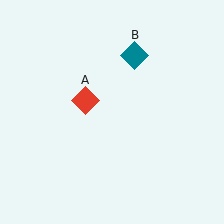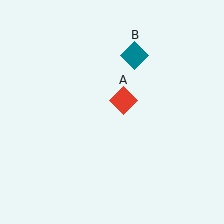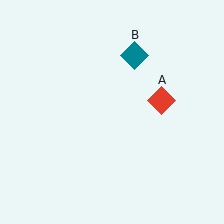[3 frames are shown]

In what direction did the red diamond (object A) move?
The red diamond (object A) moved right.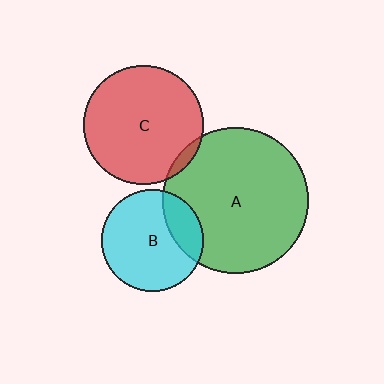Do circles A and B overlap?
Yes.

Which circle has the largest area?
Circle A (green).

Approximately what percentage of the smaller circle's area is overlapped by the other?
Approximately 20%.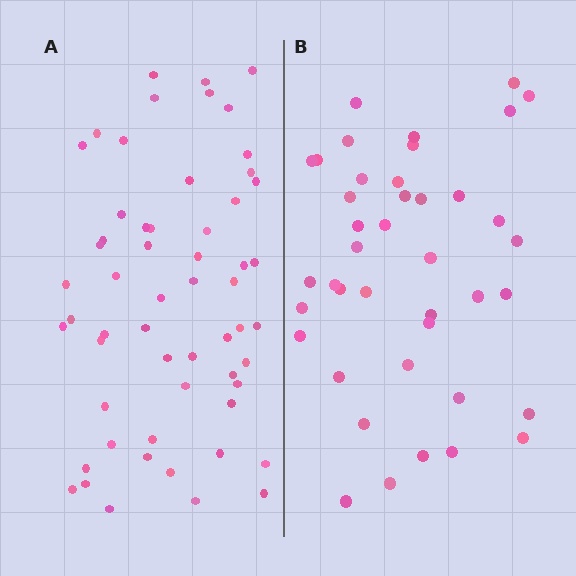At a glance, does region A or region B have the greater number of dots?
Region A (the left region) has more dots.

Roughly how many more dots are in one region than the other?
Region A has approximately 15 more dots than region B.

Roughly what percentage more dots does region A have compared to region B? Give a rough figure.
About 40% more.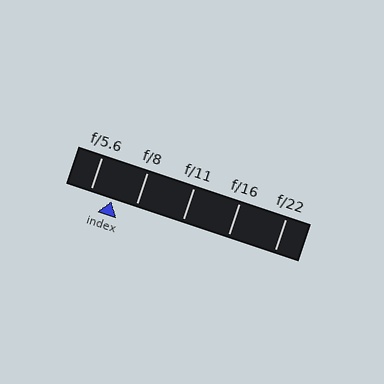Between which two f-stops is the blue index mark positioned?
The index mark is between f/5.6 and f/8.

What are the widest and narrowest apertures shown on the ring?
The widest aperture shown is f/5.6 and the narrowest is f/22.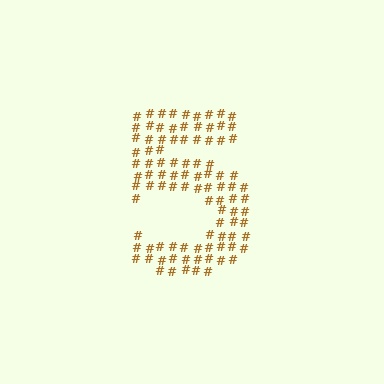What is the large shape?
The large shape is the digit 5.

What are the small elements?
The small elements are hash symbols.